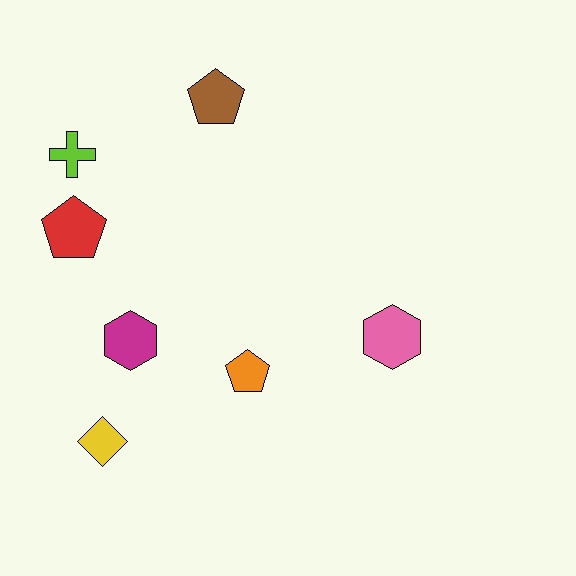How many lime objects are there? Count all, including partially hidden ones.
There is 1 lime object.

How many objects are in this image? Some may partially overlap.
There are 7 objects.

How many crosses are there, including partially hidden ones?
There is 1 cross.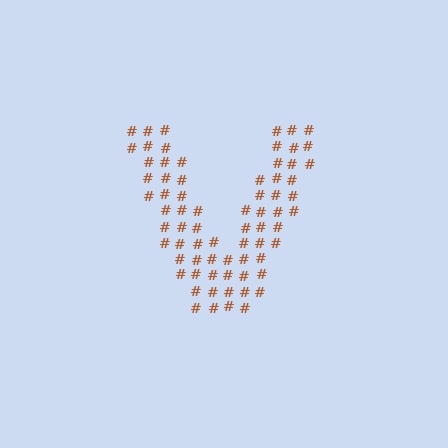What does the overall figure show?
The overall figure shows the letter V.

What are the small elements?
The small elements are hash symbols.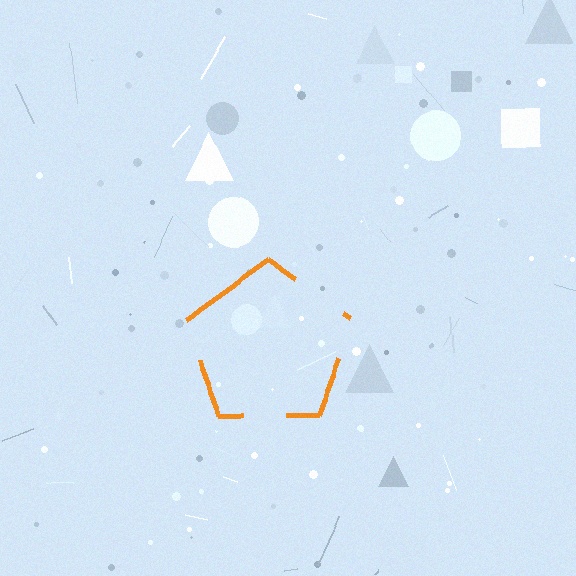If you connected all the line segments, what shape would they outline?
They would outline a pentagon.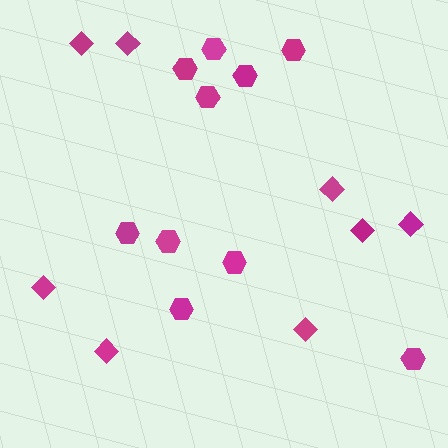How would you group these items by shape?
There are 2 groups: one group of diamonds (8) and one group of hexagons (10).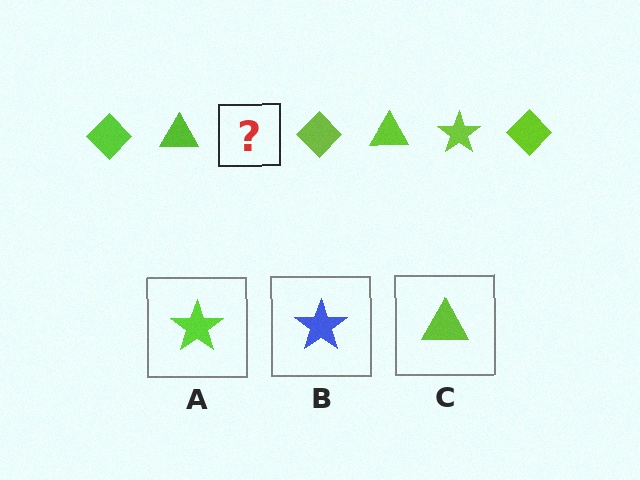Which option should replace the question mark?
Option A.